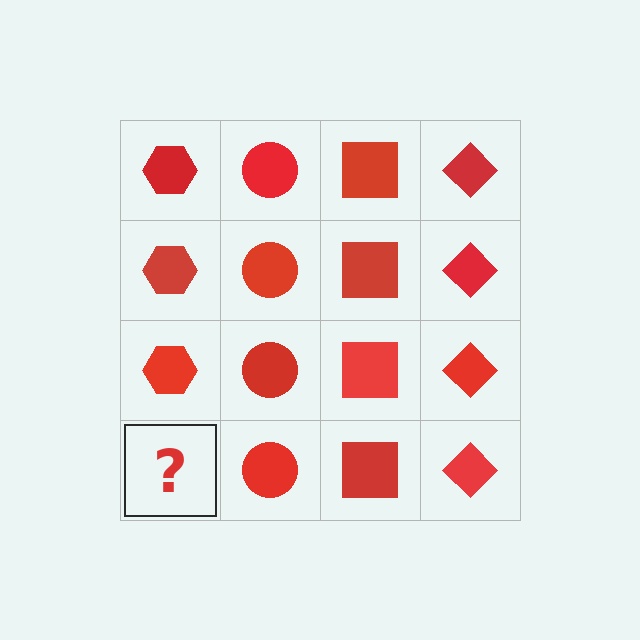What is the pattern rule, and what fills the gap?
The rule is that each column has a consistent shape. The gap should be filled with a red hexagon.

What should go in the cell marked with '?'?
The missing cell should contain a red hexagon.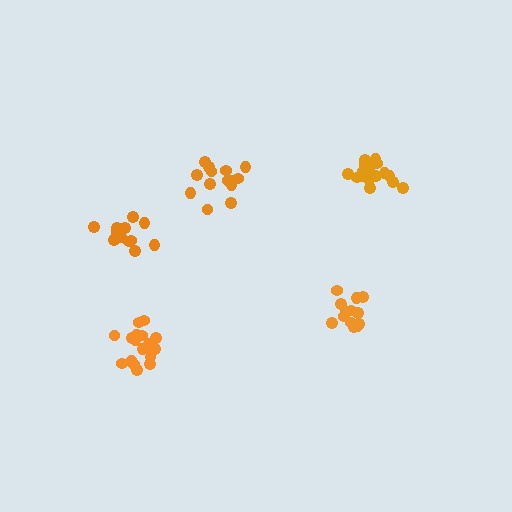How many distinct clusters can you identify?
There are 5 distinct clusters.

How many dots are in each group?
Group 1: 13 dots, Group 2: 19 dots, Group 3: 14 dots, Group 4: 13 dots, Group 5: 19 dots (78 total).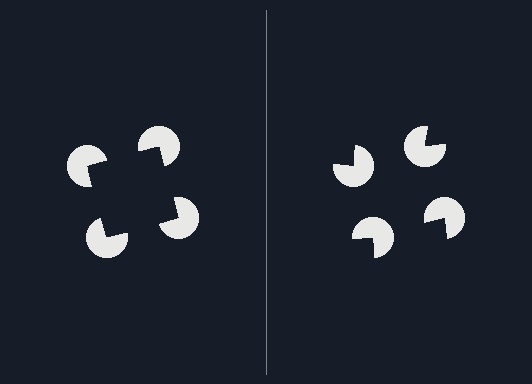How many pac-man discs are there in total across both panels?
8 — 4 on each side.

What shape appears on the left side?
An illusory square.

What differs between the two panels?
The pac-man discs are positioned identically on both sides; only the wedge orientations differ. On the left they align to a square; on the right they are misaligned.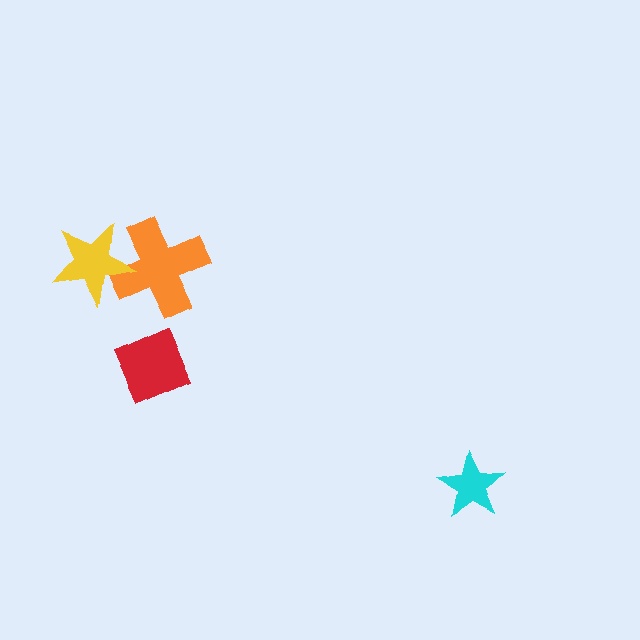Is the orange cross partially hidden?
Yes, it is partially covered by another shape.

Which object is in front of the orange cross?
The yellow star is in front of the orange cross.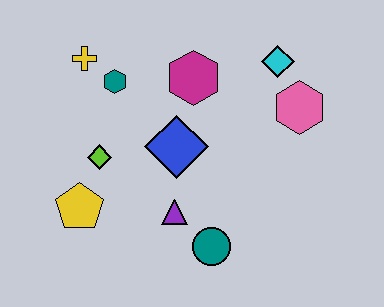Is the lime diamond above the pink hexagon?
No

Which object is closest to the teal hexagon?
The yellow cross is closest to the teal hexagon.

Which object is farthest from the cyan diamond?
The yellow pentagon is farthest from the cyan diamond.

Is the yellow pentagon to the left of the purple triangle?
Yes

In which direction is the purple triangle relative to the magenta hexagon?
The purple triangle is below the magenta hexagon.